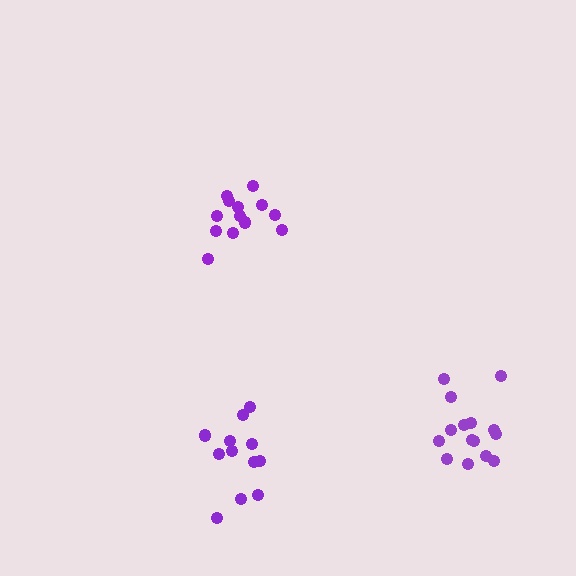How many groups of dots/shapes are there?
There are 3 groups.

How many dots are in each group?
Group 1: 13 dots, Group 2: 12 dots, Group 3: 15 dots (40 total).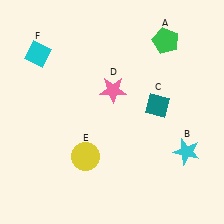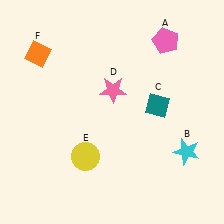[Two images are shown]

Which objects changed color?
A changed from green to pink. F changed from cyan to orange.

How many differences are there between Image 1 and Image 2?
There are 2 differences between the two images.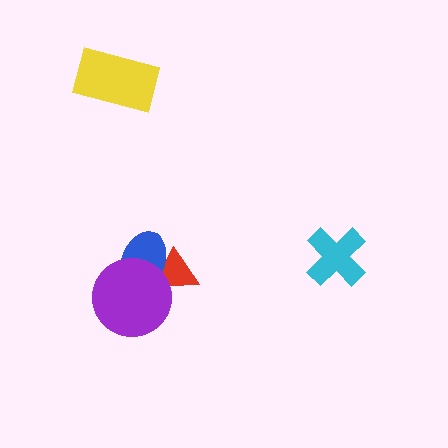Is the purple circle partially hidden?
No, no other shape covers it.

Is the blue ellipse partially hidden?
Yes, it is partially covered by another shape.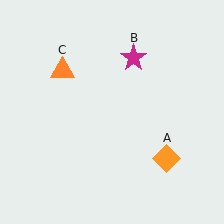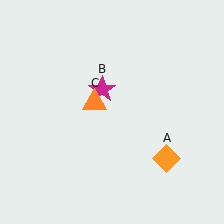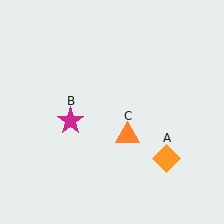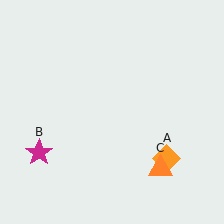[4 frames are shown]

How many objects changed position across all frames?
2 objects changed position: magenta star (object B), orange triangle (object C).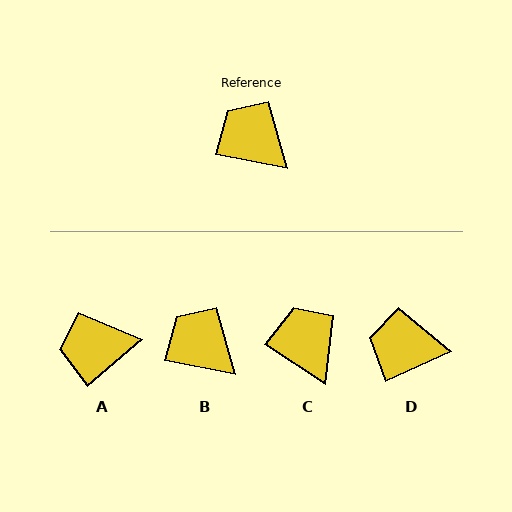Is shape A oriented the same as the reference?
No, it is off by about 51 degrees.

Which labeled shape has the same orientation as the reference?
B.